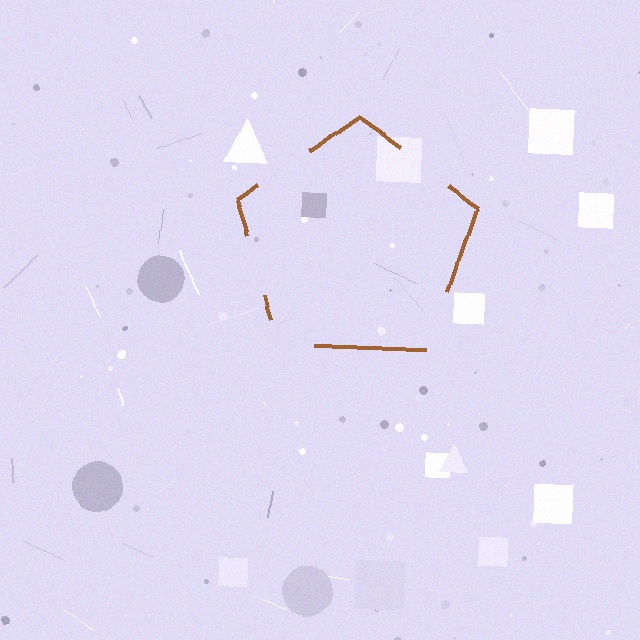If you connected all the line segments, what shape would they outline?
They would outline a pentagon.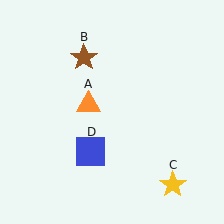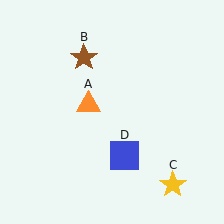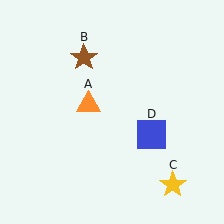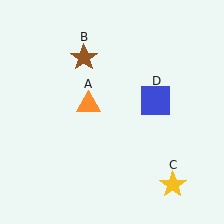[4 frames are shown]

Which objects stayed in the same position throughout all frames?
Orange triangle (object A) and brown star (object B) and yellow star (object C) remained stationary.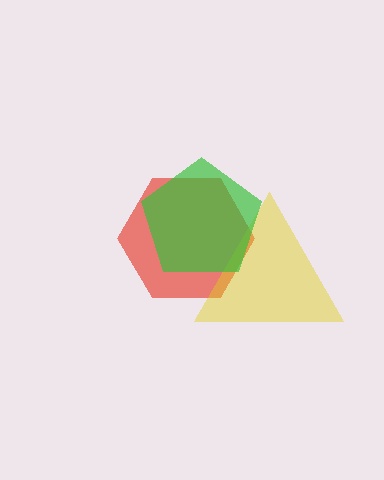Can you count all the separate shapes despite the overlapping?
Yes, there are 3 separate shapes.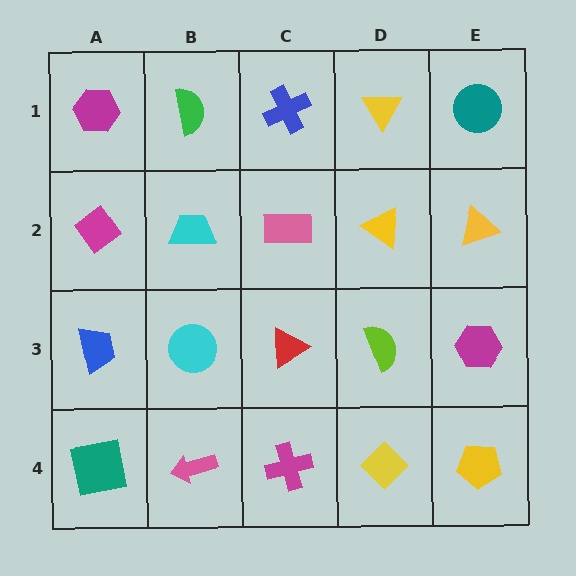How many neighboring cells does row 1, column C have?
3.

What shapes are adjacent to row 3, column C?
A pink rectangle (row 2, column C), a magenta cross (row 4, column C), a cyan circle (row 3, column B), a lime semicircle (row 3, column D).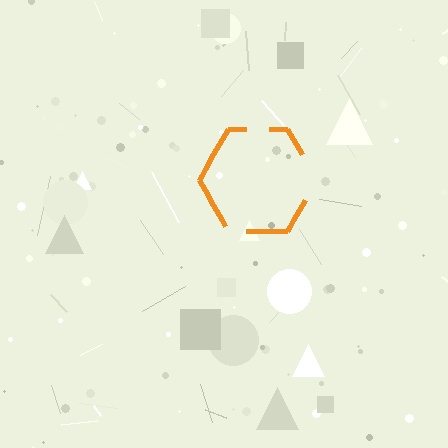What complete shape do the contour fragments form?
The contour fragments form a hexagon.